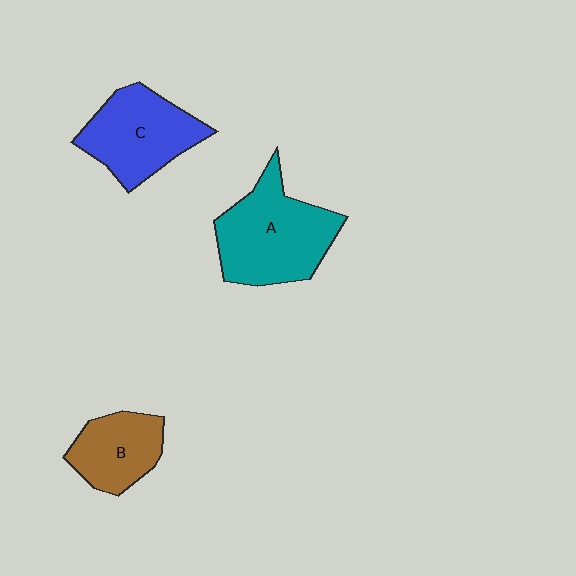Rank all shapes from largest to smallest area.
From largest to smallest: A (teal), C (blue), B (brown).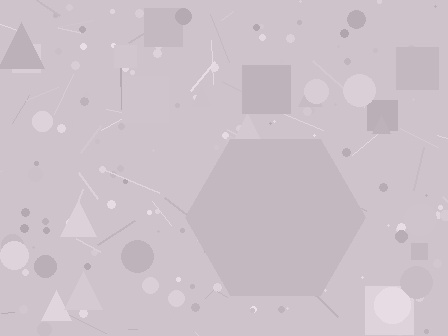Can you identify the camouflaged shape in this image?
The camouflaged shape is a hexagon.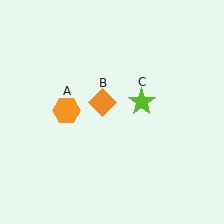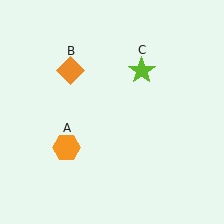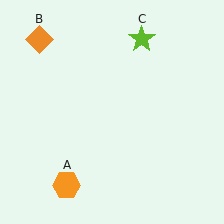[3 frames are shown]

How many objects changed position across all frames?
3 objects changed position: orange hexagon (object A), orange diamond (object B), lime star (object C).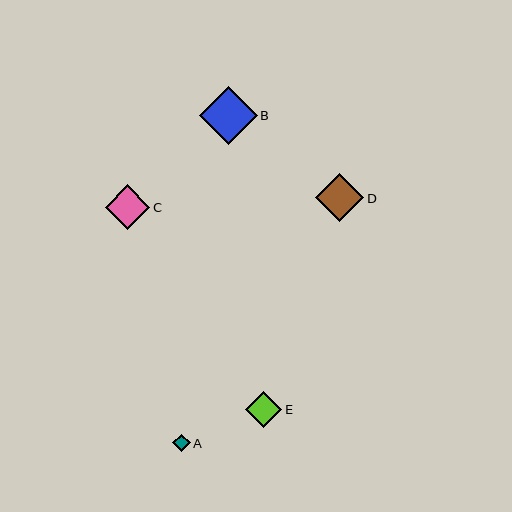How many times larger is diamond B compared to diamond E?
Diamond B is approximately 1.6 times the size of diamond E.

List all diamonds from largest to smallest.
From largest to smallest: B, D, C, E, A.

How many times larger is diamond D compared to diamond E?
Diamond D is approximately 1.4 times the size of diamond E.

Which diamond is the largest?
Diamond B is the largest with a size of approximately 58 pixels.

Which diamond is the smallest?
Diamond A is the smallest with a size of approximately 18 pixels.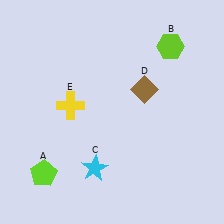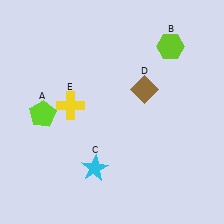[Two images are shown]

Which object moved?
The lime pentagon (A) moved up.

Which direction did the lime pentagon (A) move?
The lime pentagon (A) moved up.